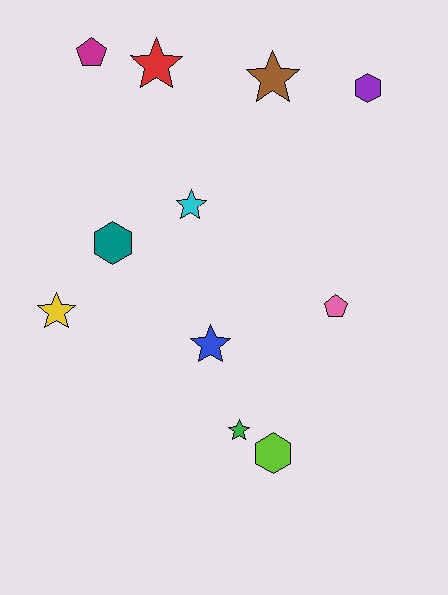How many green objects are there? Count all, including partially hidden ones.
There is 1 green object.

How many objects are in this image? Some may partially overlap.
There are 11 objects.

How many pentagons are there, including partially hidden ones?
There are 2 pentagons.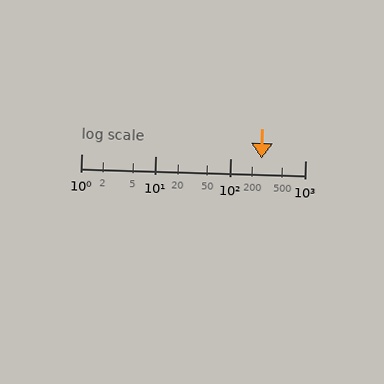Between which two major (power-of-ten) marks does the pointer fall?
The pointer is between 100 and 1000.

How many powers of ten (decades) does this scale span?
The scale spans 3 decades, from 1 to 1000.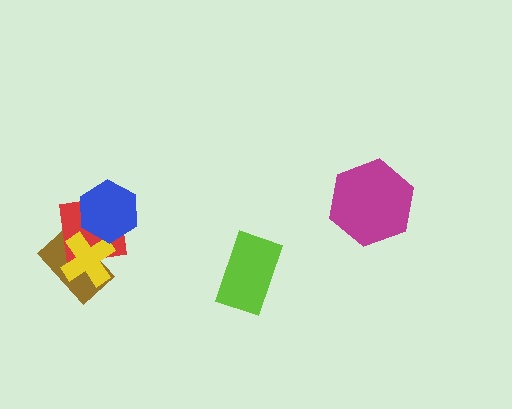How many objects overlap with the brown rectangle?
2 objects overlap with the brown rectangle.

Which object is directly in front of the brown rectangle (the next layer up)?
The red square is directly in front of the brown rectangle.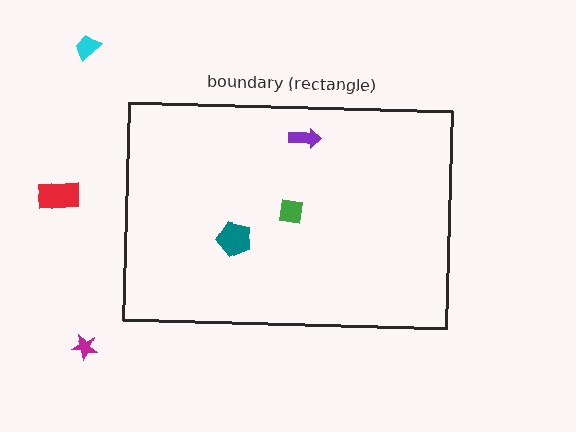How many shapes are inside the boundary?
3 inside, 3 outside.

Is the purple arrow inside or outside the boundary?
Inside.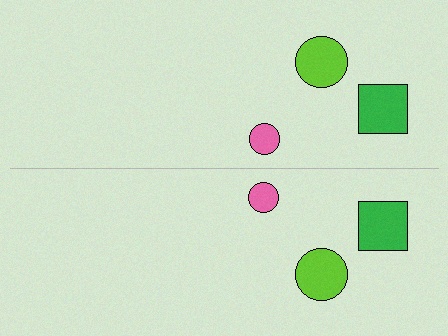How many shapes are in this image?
There are 6 shapes in this image.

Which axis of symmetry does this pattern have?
The pattern has a horizontal axis of symmetry running through the center of the image.